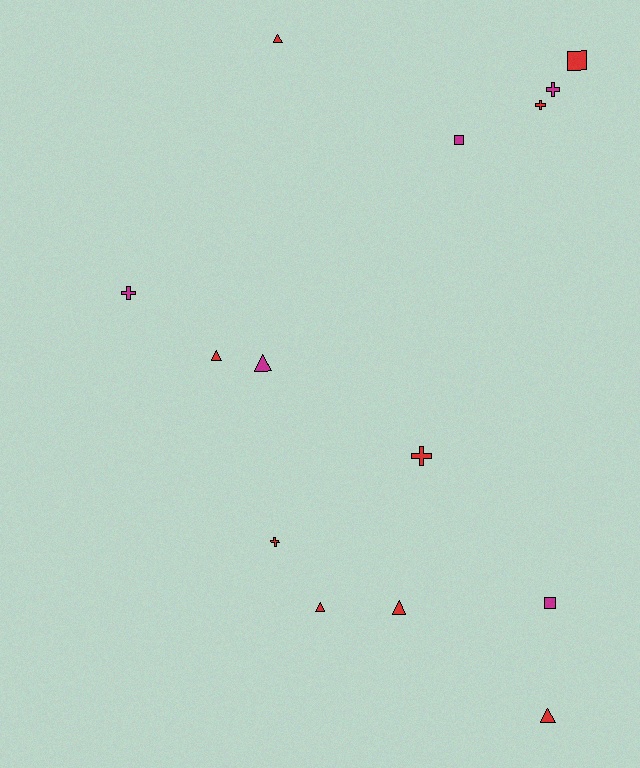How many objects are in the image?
There are 14 objects.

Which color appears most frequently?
Red, with 9 objects.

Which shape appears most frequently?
Triangle, with 6 objects.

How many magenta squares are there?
There are 2 magenta squares.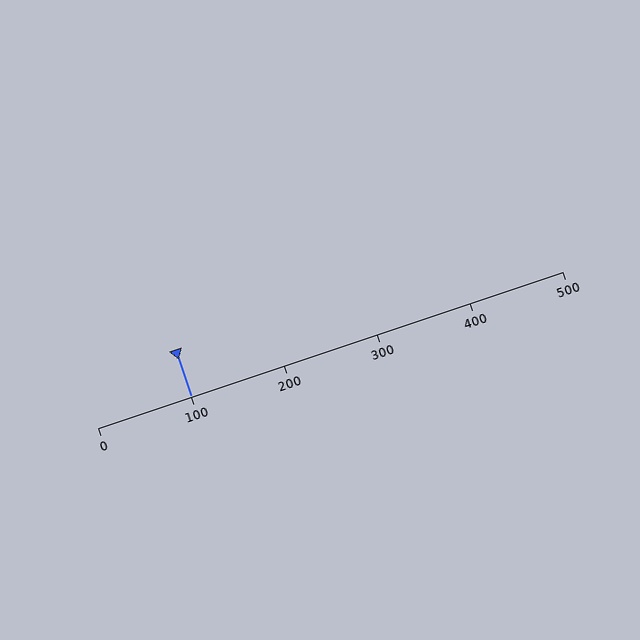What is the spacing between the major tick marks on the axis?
The major ticks are spaced 100 apart.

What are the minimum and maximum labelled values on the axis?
The axis runs from 0 to 500.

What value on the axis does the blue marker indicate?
The marker indicates approximately 100.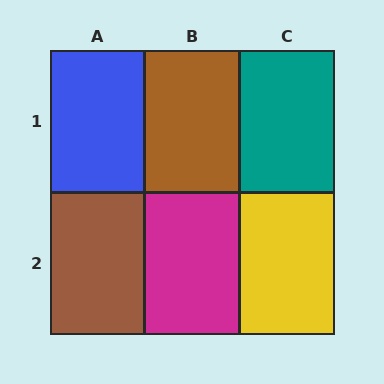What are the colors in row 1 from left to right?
Blue, brown, teal.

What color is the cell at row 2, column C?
Yellow.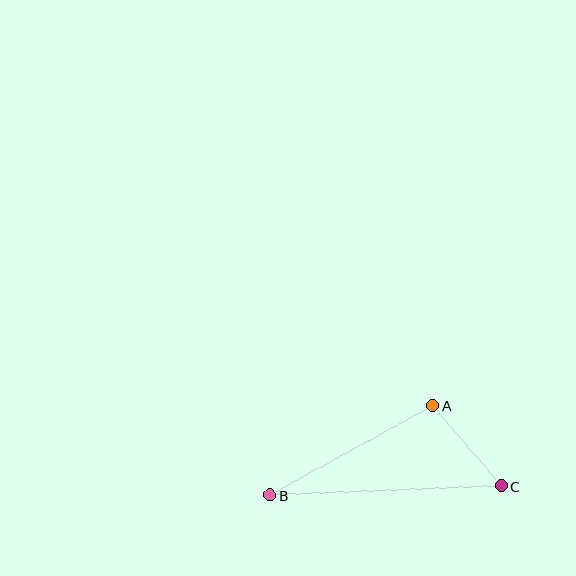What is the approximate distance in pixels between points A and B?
The distance between A and B is approximately 186 pixels.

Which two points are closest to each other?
Points A and C are closest to each other.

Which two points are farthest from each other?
Points B and C are farthest from each other.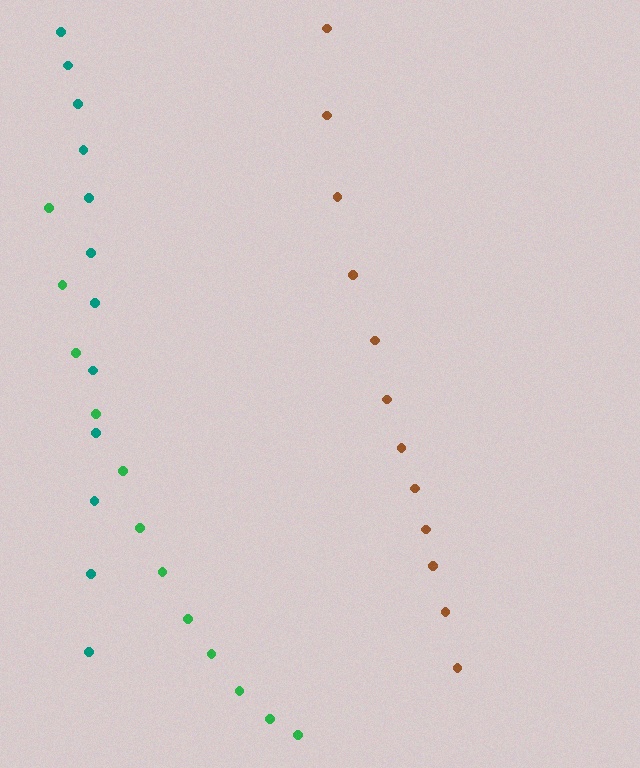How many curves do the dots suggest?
There are 3 distinct paths.